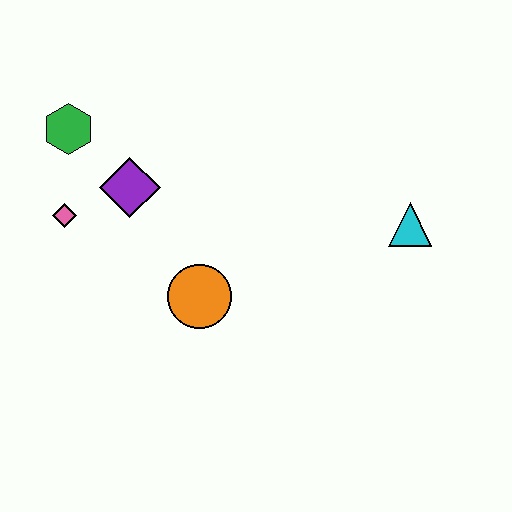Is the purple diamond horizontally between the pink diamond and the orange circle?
Yes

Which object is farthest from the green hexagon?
The cyan triangle is farthest from the green hexagon.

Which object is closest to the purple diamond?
The pink diamond is closest to the purple diamond.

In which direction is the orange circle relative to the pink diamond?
The orange circle is to the right of the pink diamond.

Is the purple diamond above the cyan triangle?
Yes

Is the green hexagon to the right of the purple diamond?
No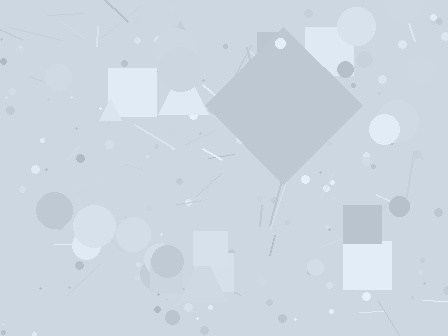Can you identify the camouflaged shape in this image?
The camouflaged shape is a diamond.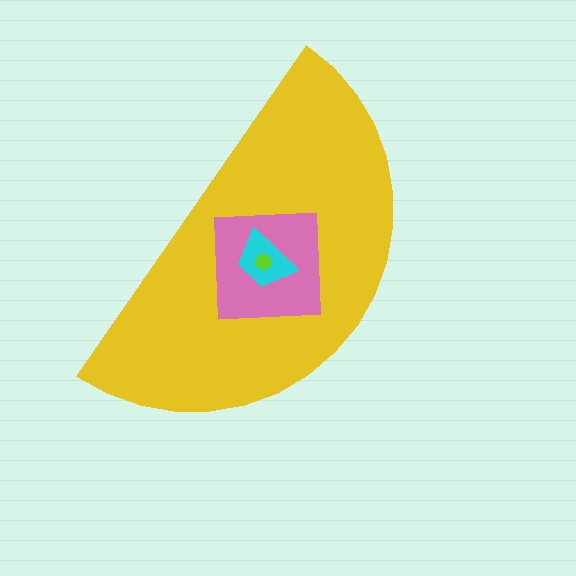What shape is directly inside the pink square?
The cyan trapezoid.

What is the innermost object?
The lime circle.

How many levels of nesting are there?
4.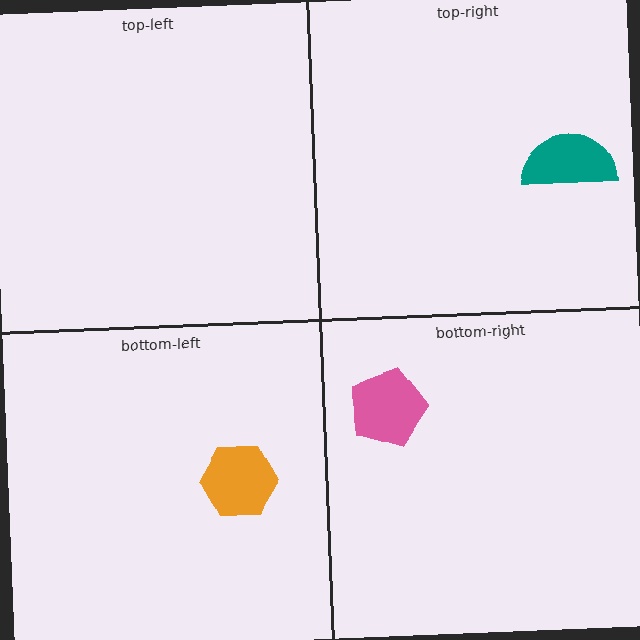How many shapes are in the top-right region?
1.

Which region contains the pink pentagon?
The bottom-right region.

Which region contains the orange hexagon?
The bottom-left region.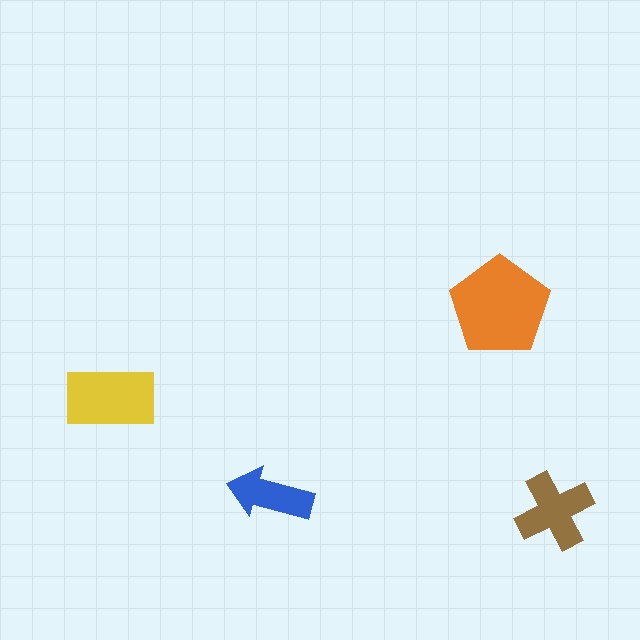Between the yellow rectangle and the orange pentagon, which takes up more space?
The orange pentagon.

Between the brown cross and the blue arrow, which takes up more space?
The brown cross.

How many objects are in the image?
There are 4 objects in the image.